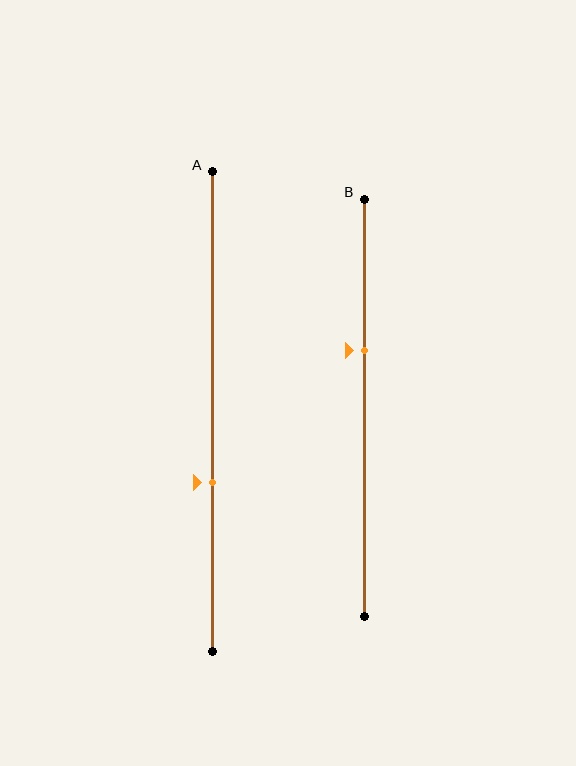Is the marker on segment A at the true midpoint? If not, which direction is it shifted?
No, the marker on segment A is shifted downward by about 15% of the segment length.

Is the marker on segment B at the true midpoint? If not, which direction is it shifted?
No, the marker on segment B is shifted upward by about 14% of the segment length.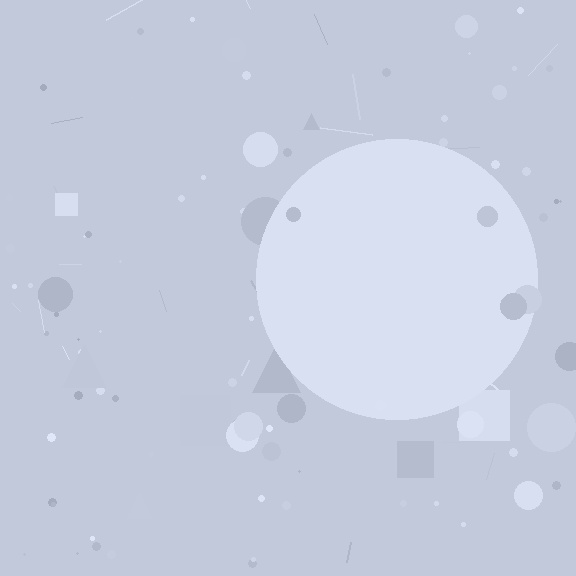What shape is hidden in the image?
A circle is hidden in the image.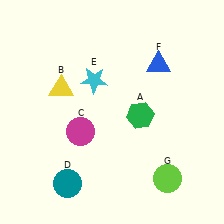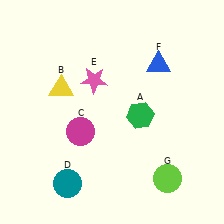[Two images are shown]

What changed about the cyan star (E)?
In Image 1, E is cyan. In Image 2, it changed to pink.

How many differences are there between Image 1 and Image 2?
There is 1 difference between the two images.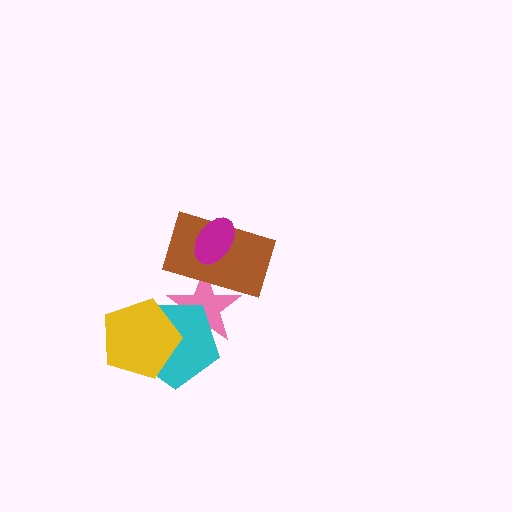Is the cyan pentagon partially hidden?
Yes, it is partially covered by another shape.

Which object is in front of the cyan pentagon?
The yellow pentagon is in front of the cyan pentagon.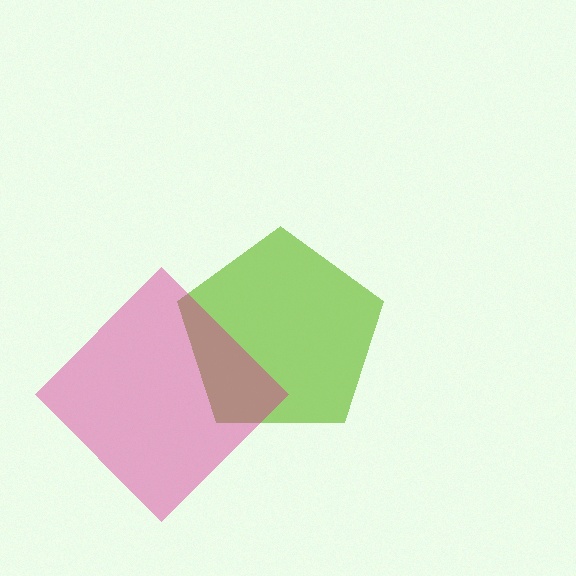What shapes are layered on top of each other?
The layered shapes are: a lime pentagon, a magenta diamond.